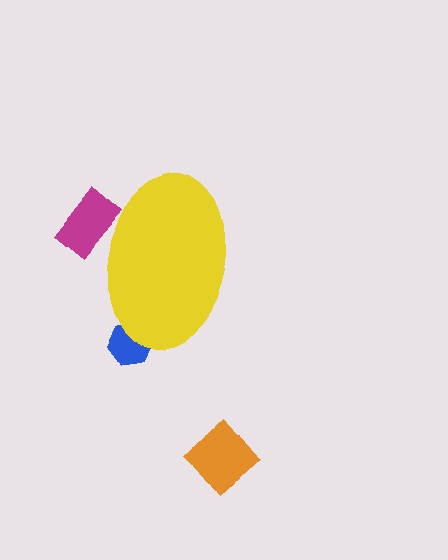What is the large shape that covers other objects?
A yellow ellipse.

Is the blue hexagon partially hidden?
Yes, the blue hexagon is partially hidden behind the yellow ellipse.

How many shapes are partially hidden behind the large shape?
2 shapes are partially hidden.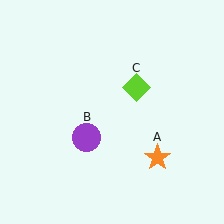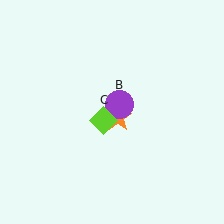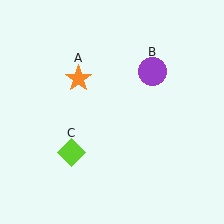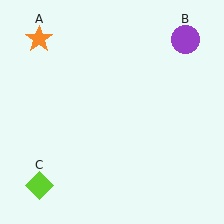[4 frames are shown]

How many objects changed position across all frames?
3 objects changed position: orange star (object A), purple circle (object B), lime diamond (object C).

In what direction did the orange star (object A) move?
The orange star (object A) moved up and to the left.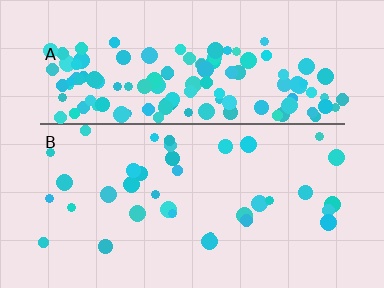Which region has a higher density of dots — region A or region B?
A (the top).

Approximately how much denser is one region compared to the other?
Approximately 3.9× — region A over region B.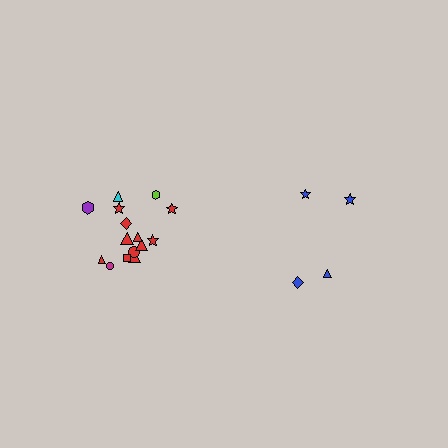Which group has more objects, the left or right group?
The left group.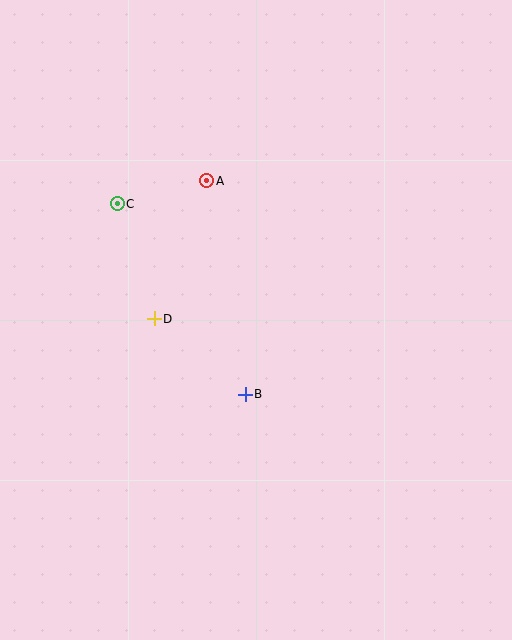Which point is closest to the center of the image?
Point B at (245, 394) is closest to the center.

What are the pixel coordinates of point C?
Point C is at (117, 204).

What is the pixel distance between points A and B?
The distance between A and B is 217 pixels.